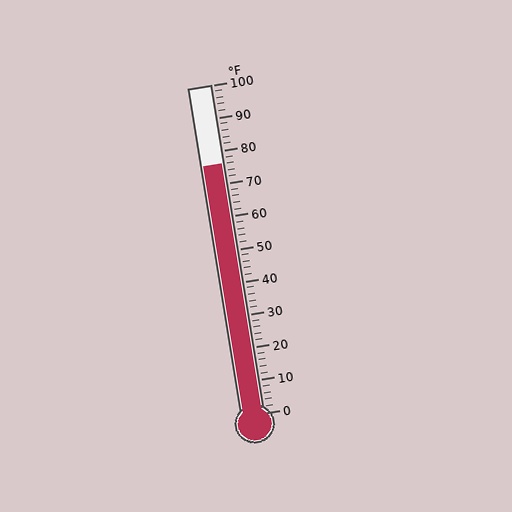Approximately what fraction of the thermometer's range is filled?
The thermometer is filled to approximately 75% of its range.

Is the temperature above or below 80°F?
The temperature is below 80°F.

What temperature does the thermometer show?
The thermometer shows approximately 76°F.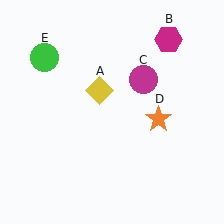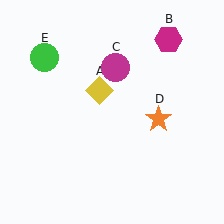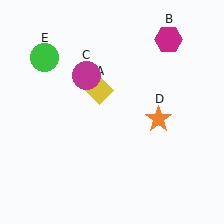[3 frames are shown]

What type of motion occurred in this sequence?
The magenta circle (object C) rotated counterclockwise around the center of the scene.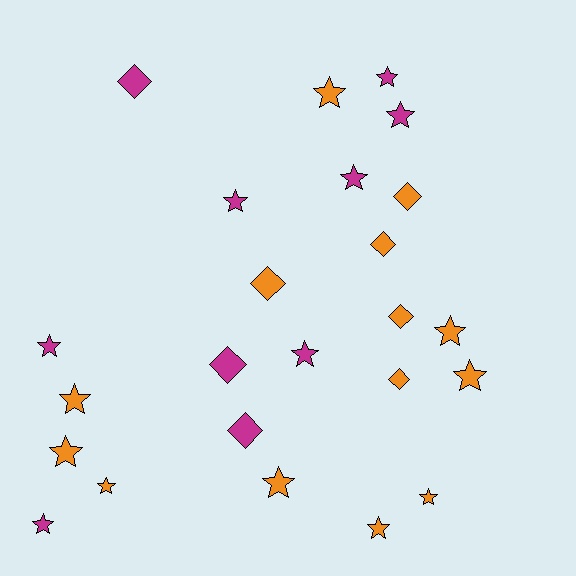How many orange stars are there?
There are 9 orange stars.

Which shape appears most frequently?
Star, with 16 objects.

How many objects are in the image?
There are 24 objects.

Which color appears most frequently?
Orange, with 14 objects.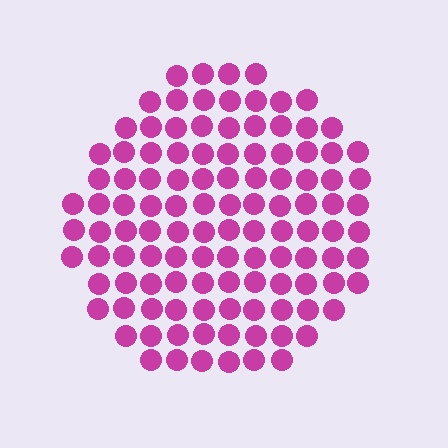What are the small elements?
The small elements are circles.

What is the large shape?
The large shape is a circle.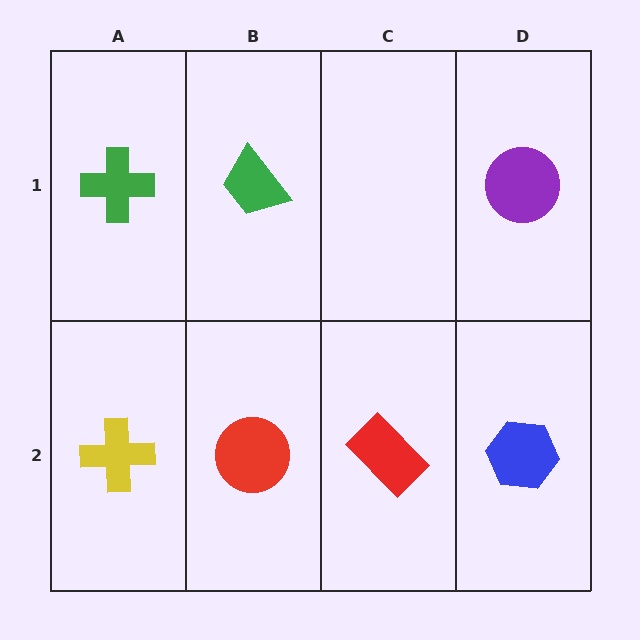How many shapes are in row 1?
3 shapes.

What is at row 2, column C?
A red rectangle.